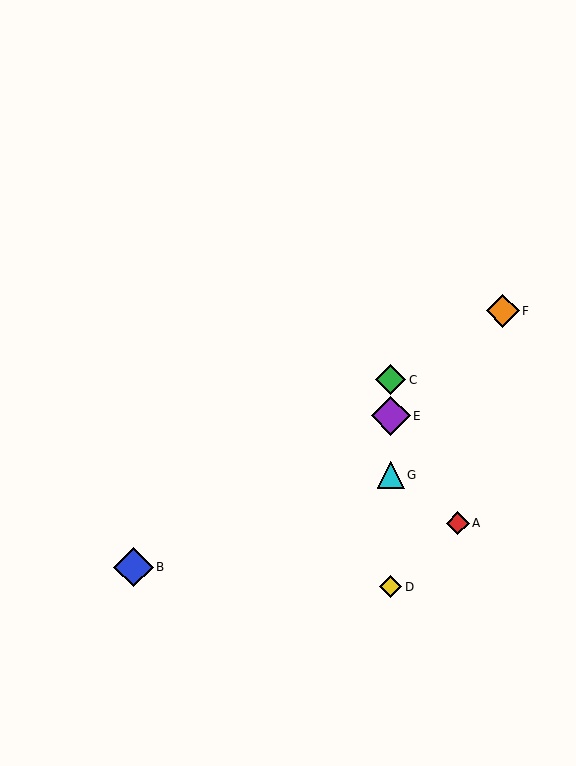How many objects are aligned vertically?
4 objects (C, D, E, G) are aligned vertically.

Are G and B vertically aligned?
No, G is at x≈391 and B is at x≈134.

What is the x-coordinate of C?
Object C is at x≈391.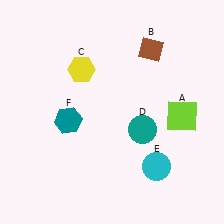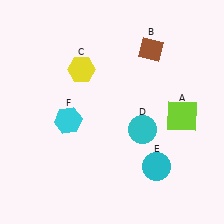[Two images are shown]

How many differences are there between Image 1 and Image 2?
There are 2 differences between the two images.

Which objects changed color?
D changed from teal to cyan. F changed from teal to cyan.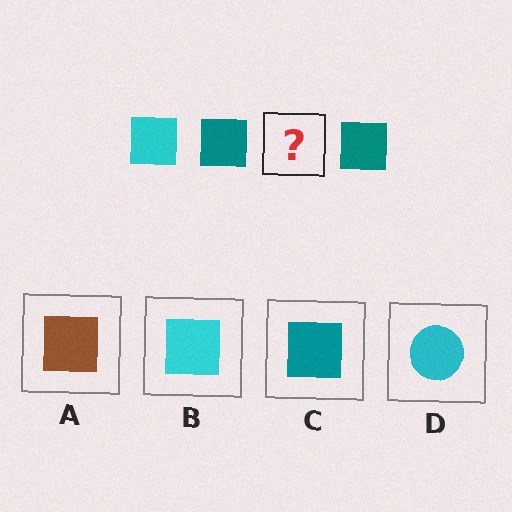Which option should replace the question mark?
Option B.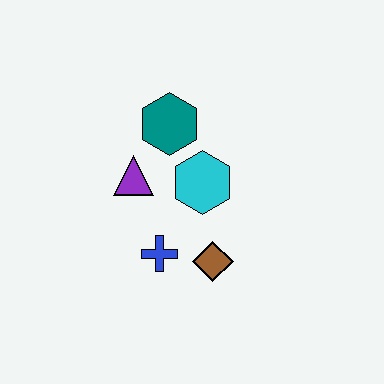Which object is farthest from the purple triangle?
The brown diamond is farthest from the purple triangle.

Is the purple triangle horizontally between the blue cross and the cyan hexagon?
No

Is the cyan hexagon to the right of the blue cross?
Yes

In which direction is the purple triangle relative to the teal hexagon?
The purple triangle is below the teal hexagon.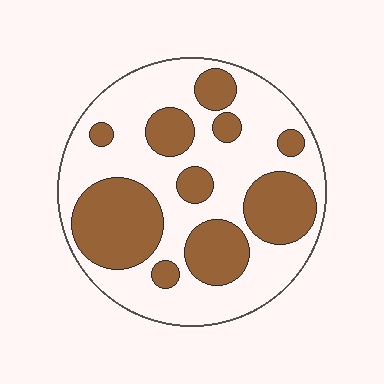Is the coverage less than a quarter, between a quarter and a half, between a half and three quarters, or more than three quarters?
Between a quarter and a half.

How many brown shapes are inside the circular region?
10.